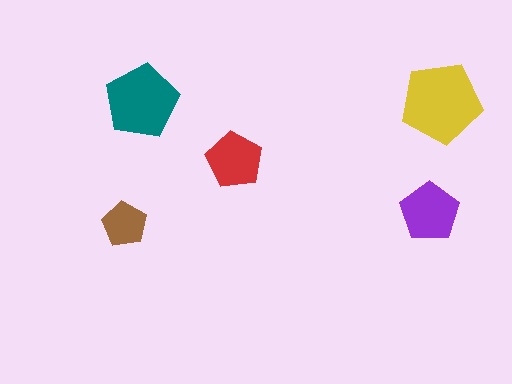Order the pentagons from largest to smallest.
the yellow one, the teal one, the purple one, the red one, the brown one.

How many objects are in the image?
There are 5 objects in the image.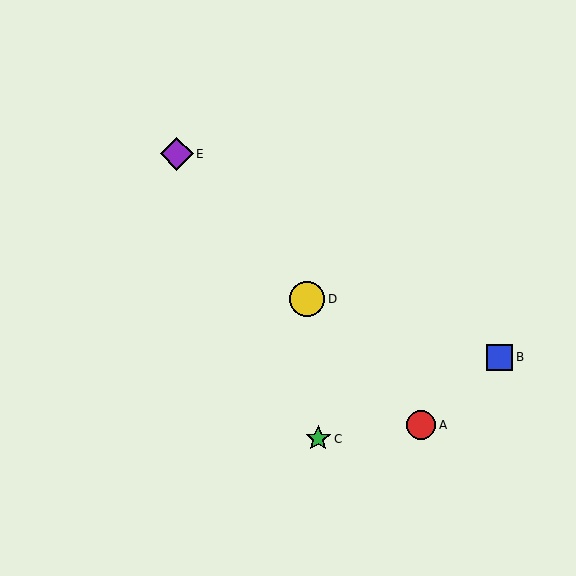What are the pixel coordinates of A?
Object A is at (421, 425).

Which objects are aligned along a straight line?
Objects A, D, E are aligned along a straight line.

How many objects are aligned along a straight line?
3 objects (A, D, E) are aligned along a straight line.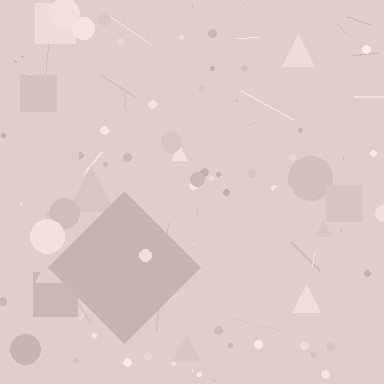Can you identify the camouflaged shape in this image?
The camouflaged shape is a diamond.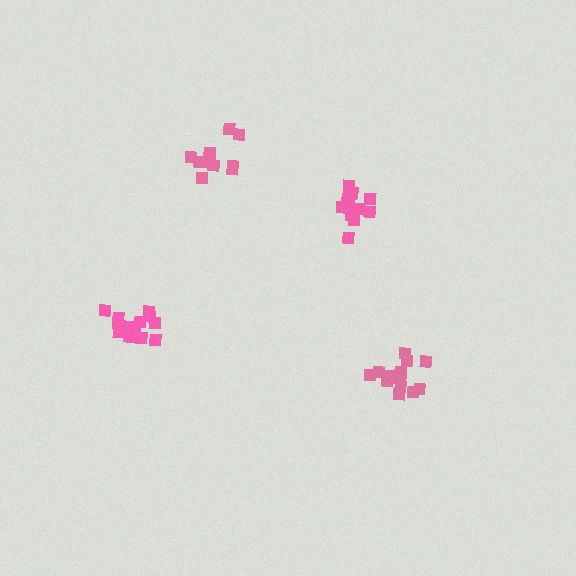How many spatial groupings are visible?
There are 4 spatial groupings.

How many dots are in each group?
Group 1: 14 dots, Group 2: 16 dots, Group 3: 16 dots, Group 4: 11 dots (57 total).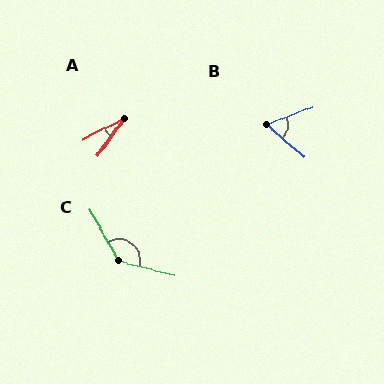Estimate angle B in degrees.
Approximately 61 degrees.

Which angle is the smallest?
A, at approximately 27 degrees.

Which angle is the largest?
C, at approximately 134 degrees.